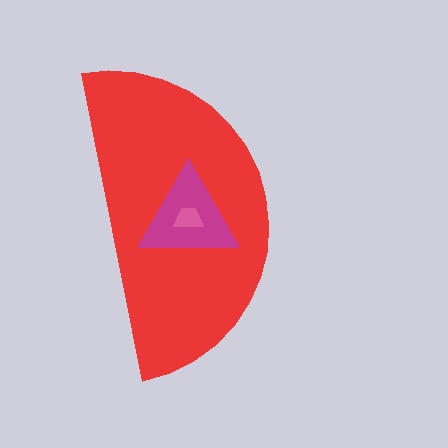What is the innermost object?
The pink trapezoid.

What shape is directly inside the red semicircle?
The magenta triangle.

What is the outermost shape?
The red semicircle.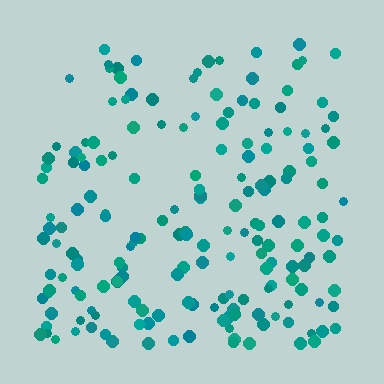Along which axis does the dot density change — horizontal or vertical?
Vertical.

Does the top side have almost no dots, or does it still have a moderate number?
Still a moderate number, just noticeably fewer than the bottom.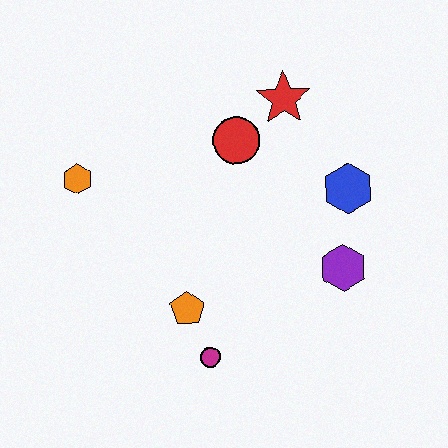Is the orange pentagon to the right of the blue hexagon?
No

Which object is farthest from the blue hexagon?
The orange hexagon is farthest from the blue hexagon.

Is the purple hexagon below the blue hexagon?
Yes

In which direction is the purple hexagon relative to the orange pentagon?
The purple hexagon is to the right of the orange pentagon.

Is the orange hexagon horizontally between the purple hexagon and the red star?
No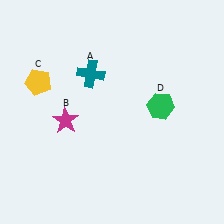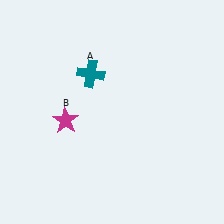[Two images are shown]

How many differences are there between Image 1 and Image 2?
There are 2 differences between the two images.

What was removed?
The green hexagon (D), the yellow pentagon (C) were removed in Image 2.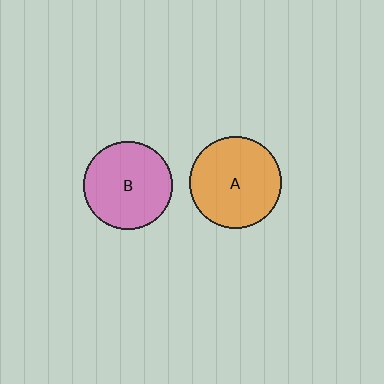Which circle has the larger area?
Circle A (orange).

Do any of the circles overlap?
No, none of the circles overlap.